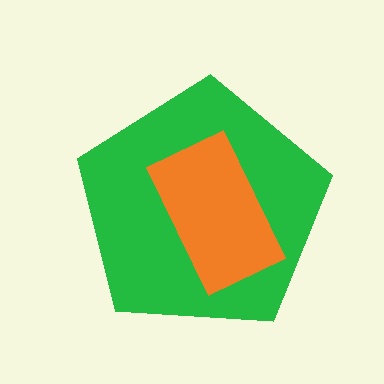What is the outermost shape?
The green pentagon.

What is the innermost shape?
The orange rectangle.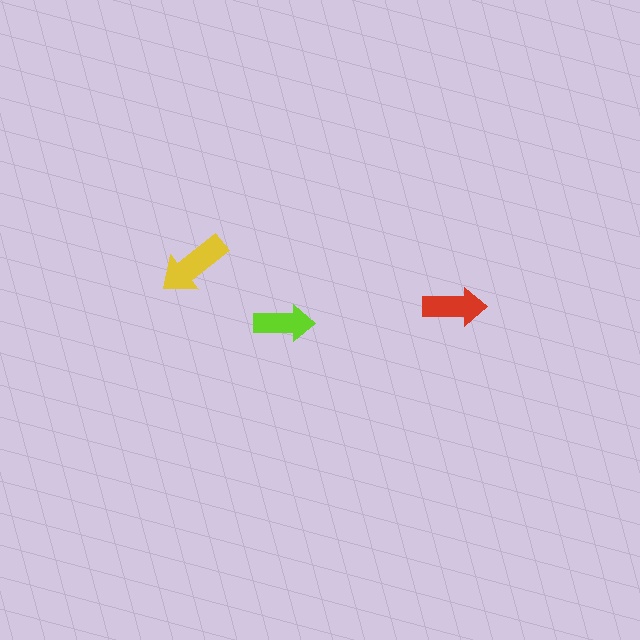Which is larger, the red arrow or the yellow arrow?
The yellow one.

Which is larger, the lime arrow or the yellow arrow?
The yellow one.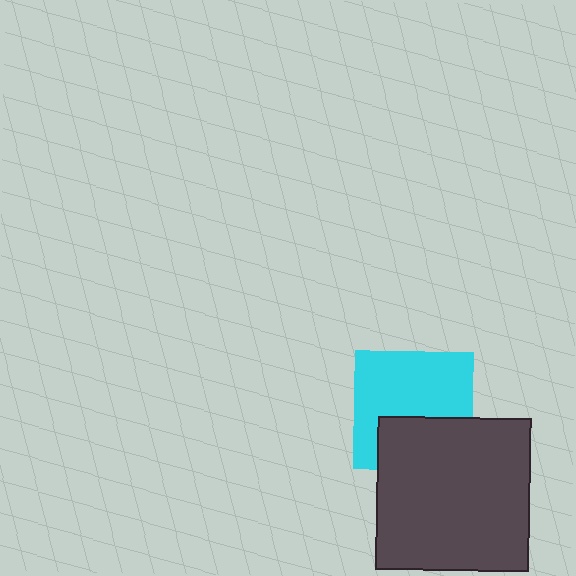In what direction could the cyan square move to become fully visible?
The cyan square could move up. That would shift it out from behind the dark gray square entirely.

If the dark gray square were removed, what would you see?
You would see the complete cyan square.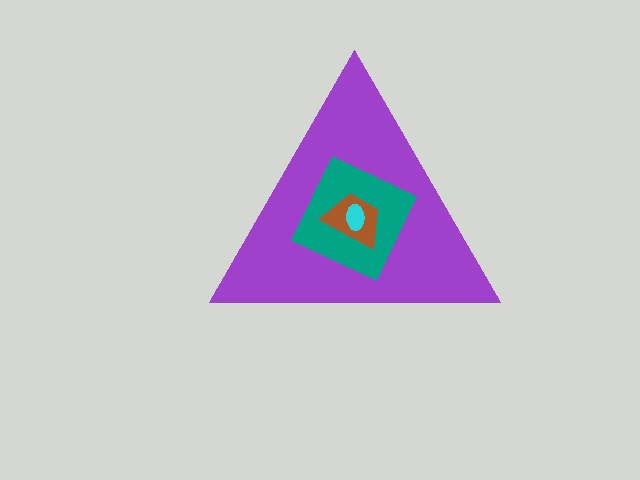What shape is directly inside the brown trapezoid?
The cyan ellipse.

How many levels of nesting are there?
4.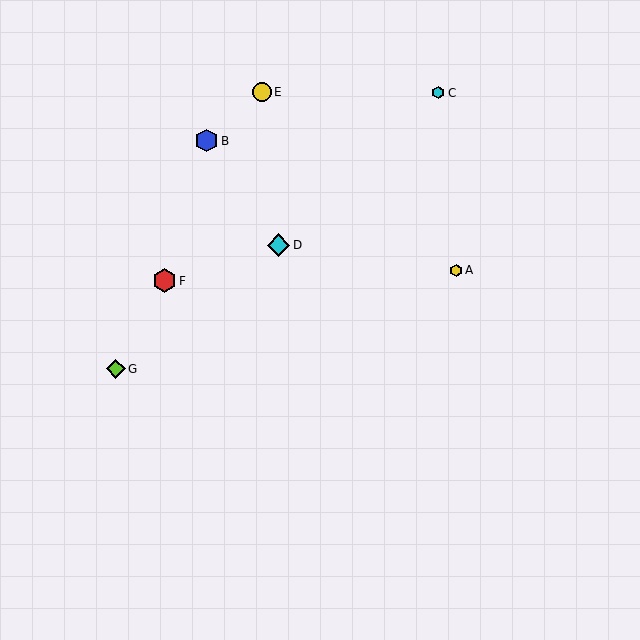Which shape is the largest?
The red hexagon (labeled F) is the largest.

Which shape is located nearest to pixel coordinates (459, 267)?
The yellow hexagon (labeled A) at (456, 270) is nearest to that location.